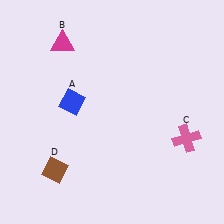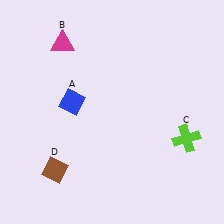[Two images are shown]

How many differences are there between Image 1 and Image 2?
There is 1 difference between the two images.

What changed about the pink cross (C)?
In Image 1, C is pink. In Image 2, it changed to lime.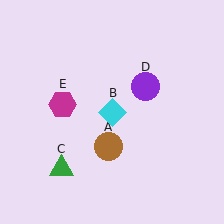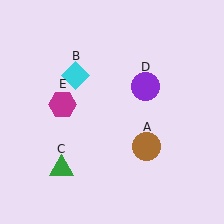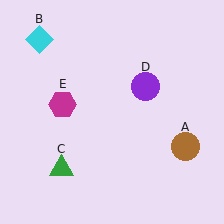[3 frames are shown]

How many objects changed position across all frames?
2 objects changed position: brown circle (object A), cyan diamond (object B).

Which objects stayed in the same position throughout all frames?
Green triangle (object C) and purple circle (object D) and magenta hexagon (object E) remained stationary.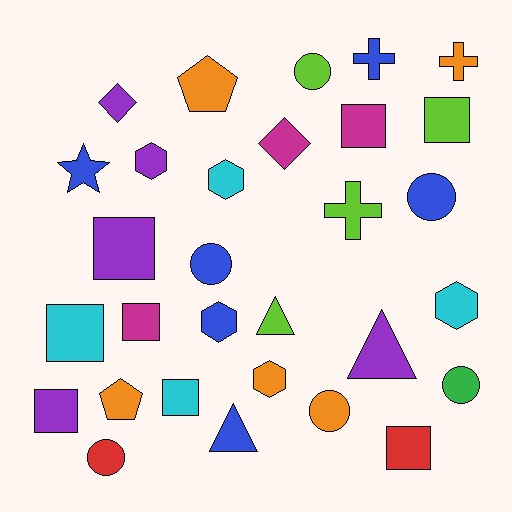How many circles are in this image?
There are 6 circles.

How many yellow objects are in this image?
There are no yellow objects.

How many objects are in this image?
There are 30 objects.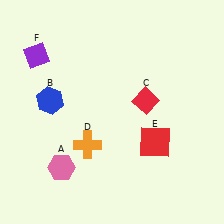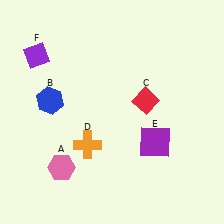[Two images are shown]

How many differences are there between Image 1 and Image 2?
There is 1 difference between the two images.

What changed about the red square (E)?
In Image 1, E is red. In Image 2, it changed to purple.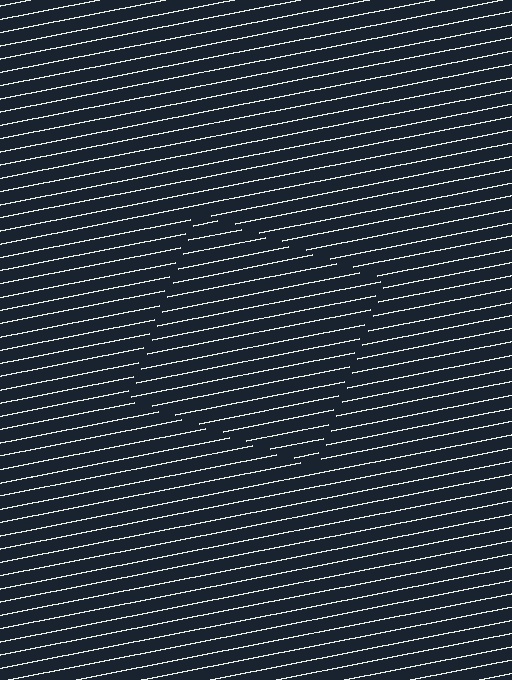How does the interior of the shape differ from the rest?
The interior of the shape contains the same grating, shifted by half a period — the contour is defined by the phase discontinuity where line-ends from the inner and outer gratings abut.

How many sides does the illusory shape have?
4 sides — the line-ends trace a square.